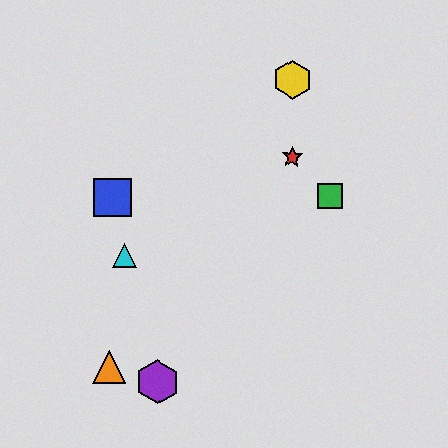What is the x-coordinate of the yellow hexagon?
The yellow hexagon is at x≈293.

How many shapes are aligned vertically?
2 shapes (the red star, the yellow hexagon) are aligned vertically.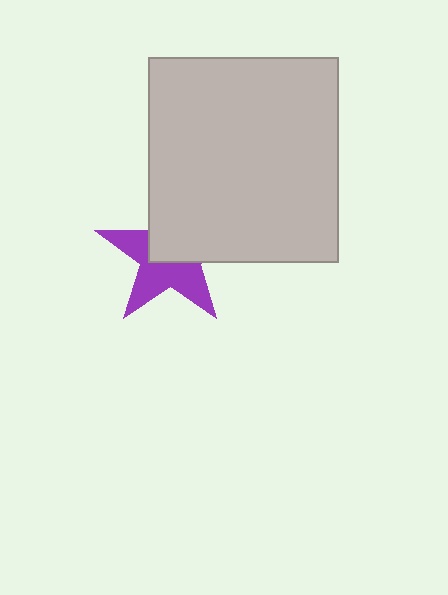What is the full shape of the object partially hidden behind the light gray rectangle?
The partially hidden object is a purple star.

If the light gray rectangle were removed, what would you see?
You would see the complete purple star.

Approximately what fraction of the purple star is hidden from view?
Roughly 49% of the purple star is hidden behind the light gray rectangle.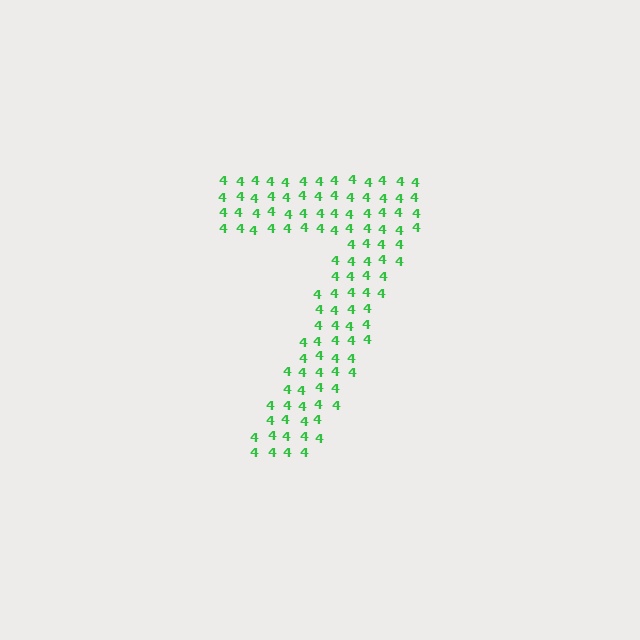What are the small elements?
The small elements are digit 4's.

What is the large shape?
The large shape is the digit 7.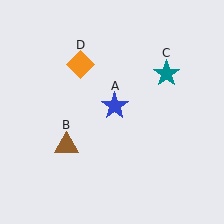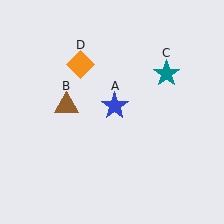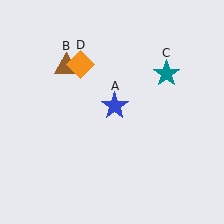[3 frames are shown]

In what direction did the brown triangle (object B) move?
The brown triangle (object B) moved up.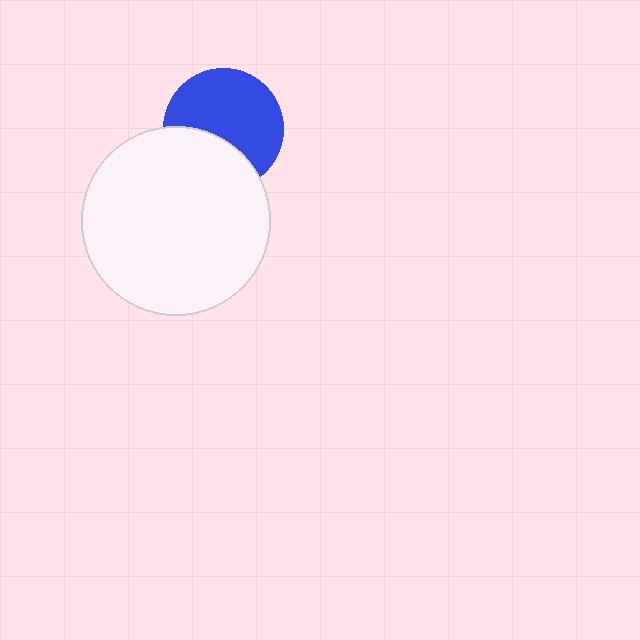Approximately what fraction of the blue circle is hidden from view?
Roughly 35% of the blue circle is hidden behind the white circle.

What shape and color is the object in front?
The object in front is a white circle.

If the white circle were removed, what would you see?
You would see the complete blue circle.